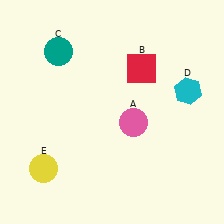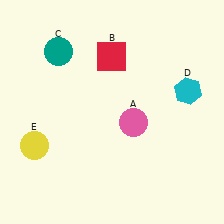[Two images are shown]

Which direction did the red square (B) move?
The red square (B) moved left.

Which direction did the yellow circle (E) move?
The yellow circle (E) moved up.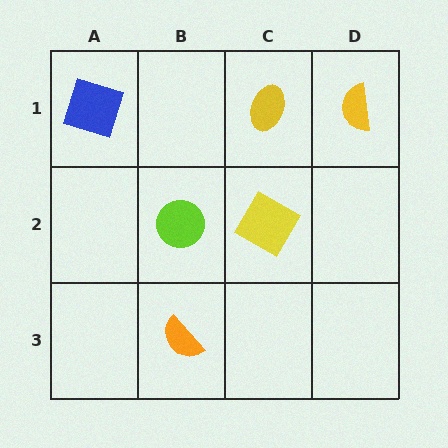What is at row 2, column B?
A lime circle.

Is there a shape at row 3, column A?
No, that cell is empty.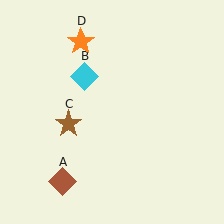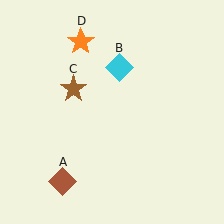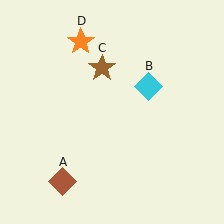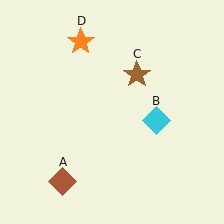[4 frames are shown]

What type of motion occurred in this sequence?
The cyan diamond (object B), brown star (object C) rotated clockwise around the center of the scene.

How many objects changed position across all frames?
2 objects changed position: cyan diamond (object B), brown star (object C).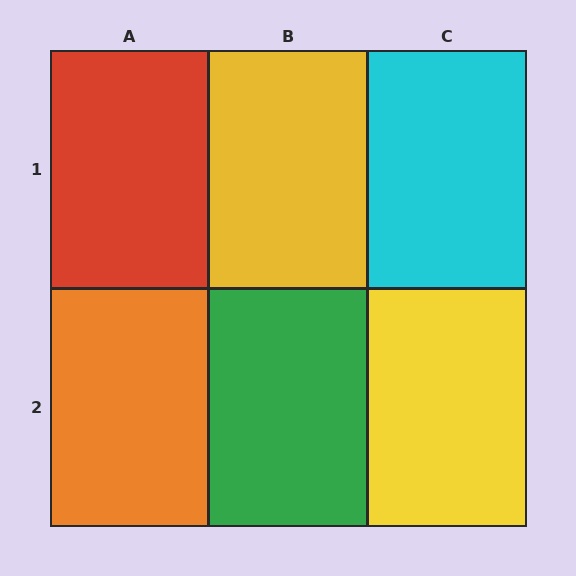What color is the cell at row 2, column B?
Green.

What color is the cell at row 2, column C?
Yellow.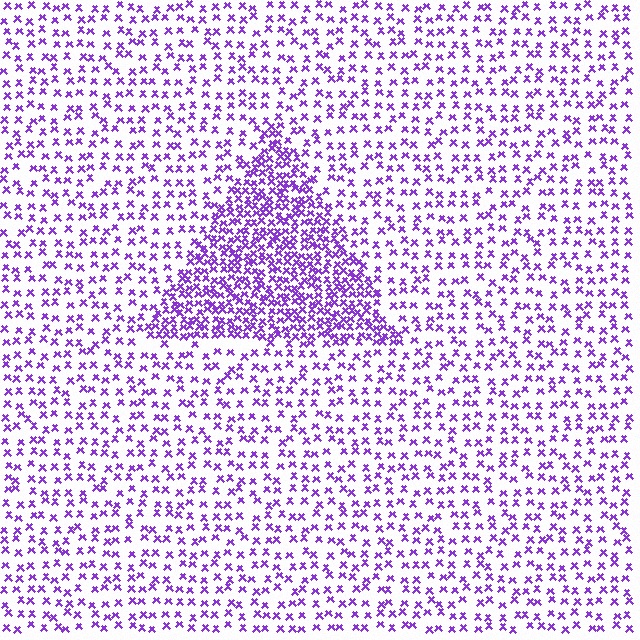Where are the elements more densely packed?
The elements are more densely packed inside the triangle boundary.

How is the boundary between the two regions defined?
The boundary is defined by a change in element density (approximately 2.4x ratio). All elements are the same color, size, and shape.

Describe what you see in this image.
The image contains small purple elements arranged at two different densities. A triangle-shaped region is visible where the elements are more densely packed than the surrounding area.